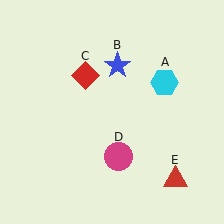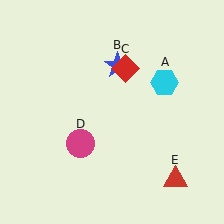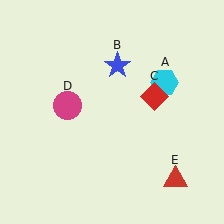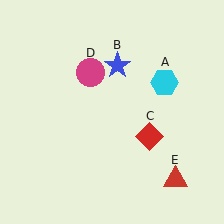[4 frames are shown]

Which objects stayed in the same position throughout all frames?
Cyan hexagon (object A) and blue star (object B) and red triangle (object E) remained stationary.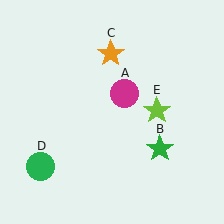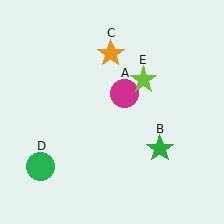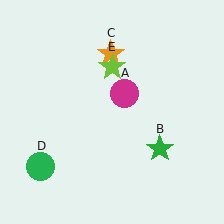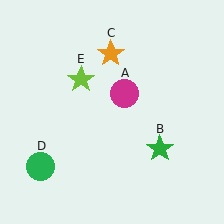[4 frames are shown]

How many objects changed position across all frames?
1 object changed position: lime star (object E).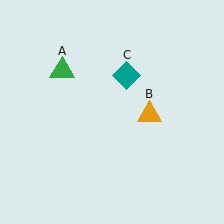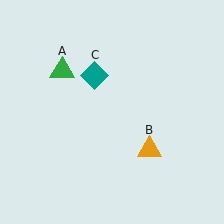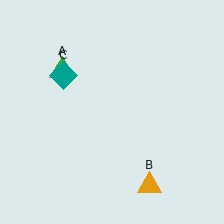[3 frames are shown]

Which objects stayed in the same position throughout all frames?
Green triangle (object A) remained stationary.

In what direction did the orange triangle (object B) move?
The orange triangle (object B) moved down.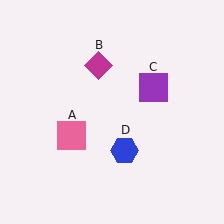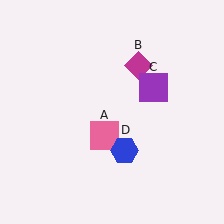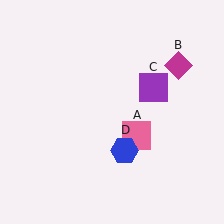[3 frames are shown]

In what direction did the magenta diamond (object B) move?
The magenta diamond (object B) moved right.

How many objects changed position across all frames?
2 objects changed position: pink square (object A), magenta diamond (object B).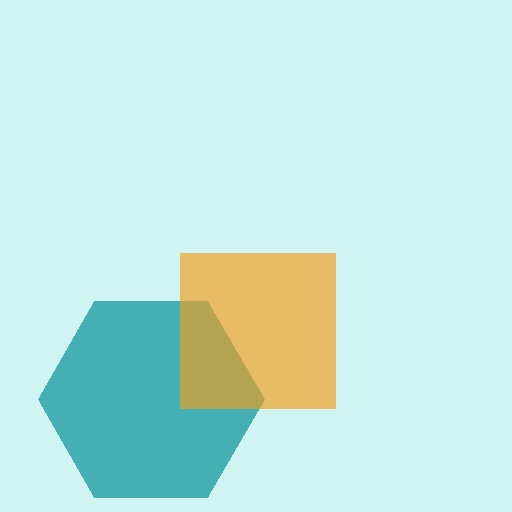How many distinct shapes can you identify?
There are 2 distinct shapes: a teal hexagon, an orange square.